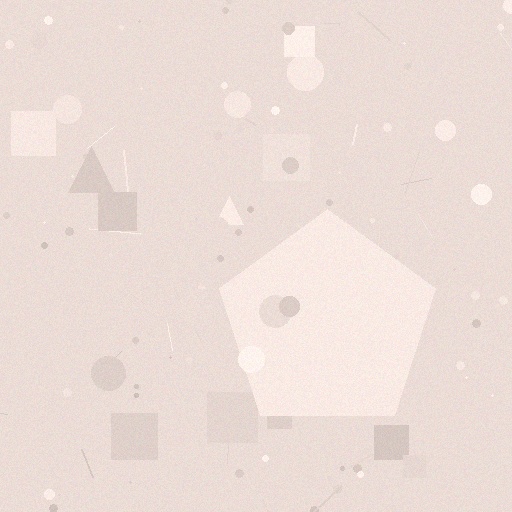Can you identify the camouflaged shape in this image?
The camouflaged shape is a pentagon.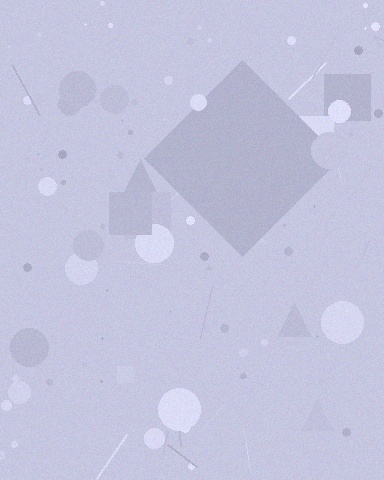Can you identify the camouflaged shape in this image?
The camouflaged shape is a diamond.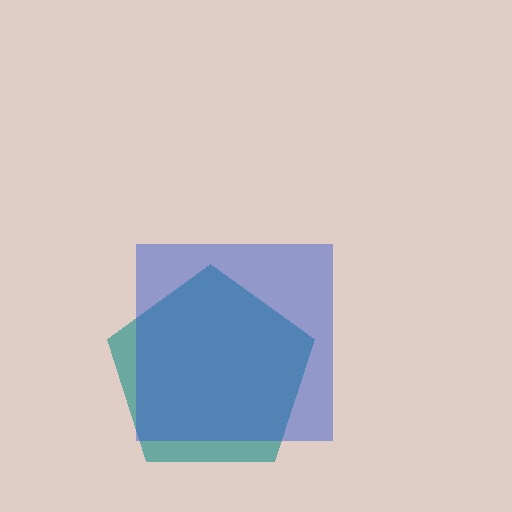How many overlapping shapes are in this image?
There are 2 overlapping shapes in the image.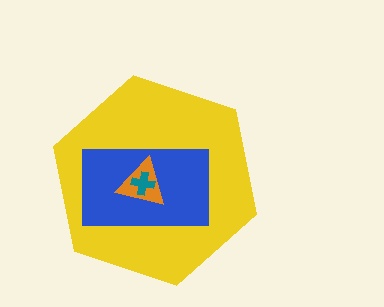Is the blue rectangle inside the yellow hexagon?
Yes.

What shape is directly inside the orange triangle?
The teal cross.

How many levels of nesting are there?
4.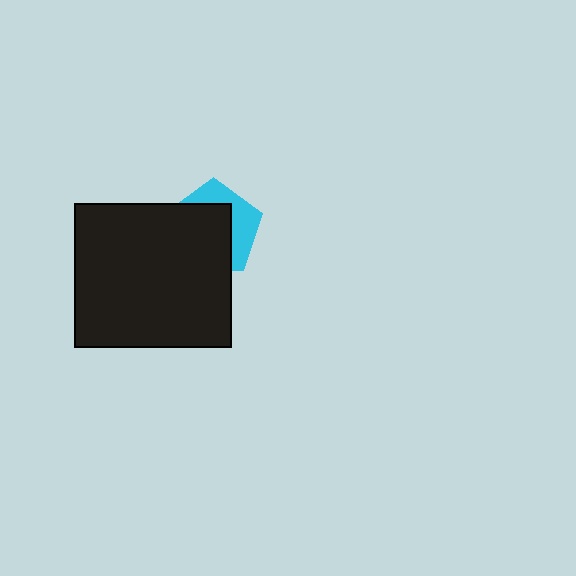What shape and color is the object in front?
The object in front is a black rectangle.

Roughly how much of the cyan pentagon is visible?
A small part of it is visible (roughly 38%).